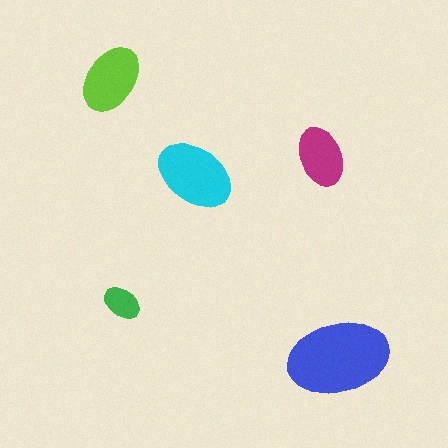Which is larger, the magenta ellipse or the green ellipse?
The magenta one.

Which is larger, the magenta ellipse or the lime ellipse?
The lime one.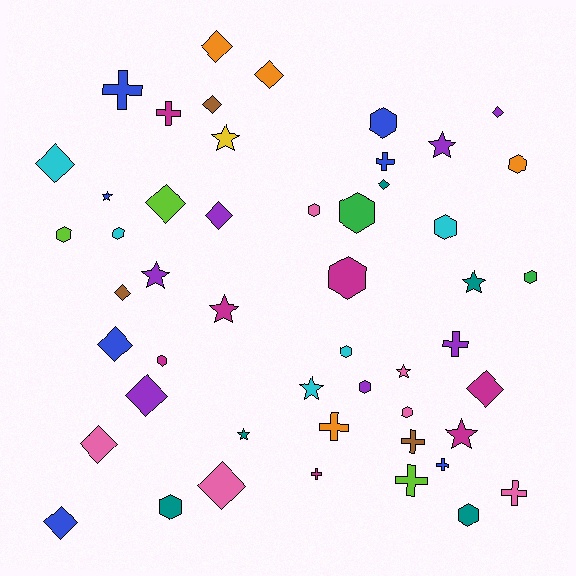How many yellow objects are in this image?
There is 1 yellow object.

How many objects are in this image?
There are 50 objects.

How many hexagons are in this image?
There are 15 hexagons.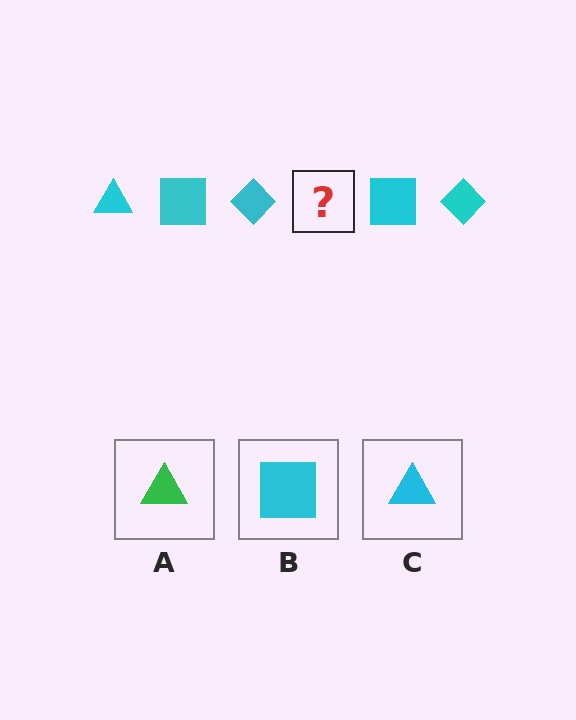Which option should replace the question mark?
Option C.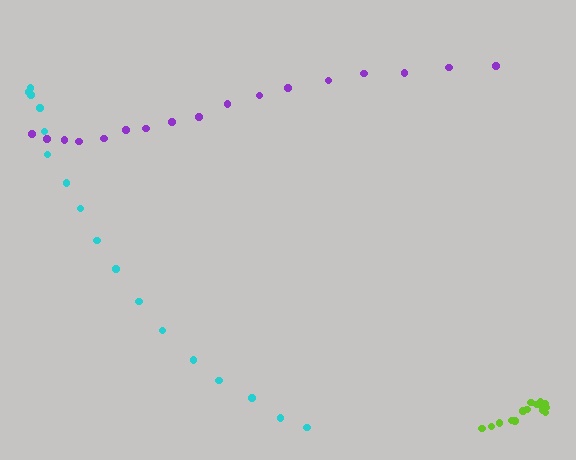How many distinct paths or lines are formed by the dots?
There are 3 distinct paths.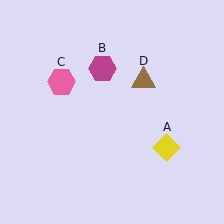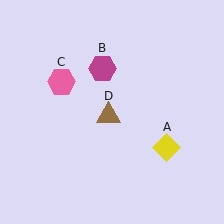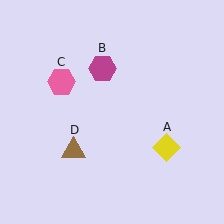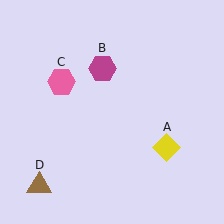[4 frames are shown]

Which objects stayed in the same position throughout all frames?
Yellow diamond (object A) and magenta hexagon (object B) and pink hexagon (object C) remained stationary.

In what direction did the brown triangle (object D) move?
The brown triangle (object D) moved down and to the left.